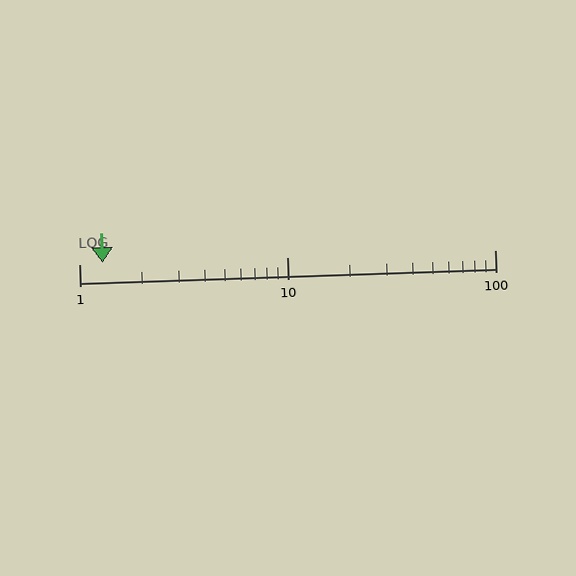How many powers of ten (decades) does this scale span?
The scale spans 2 decades, from 1 to 100.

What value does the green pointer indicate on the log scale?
The pointer indicates approximately 1.3.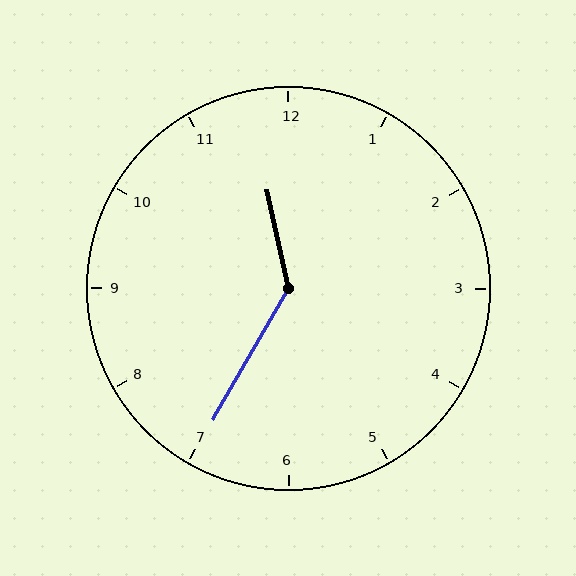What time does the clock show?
11:35.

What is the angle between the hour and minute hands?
Approximately 138 degrees.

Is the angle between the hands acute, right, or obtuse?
It is obtuse.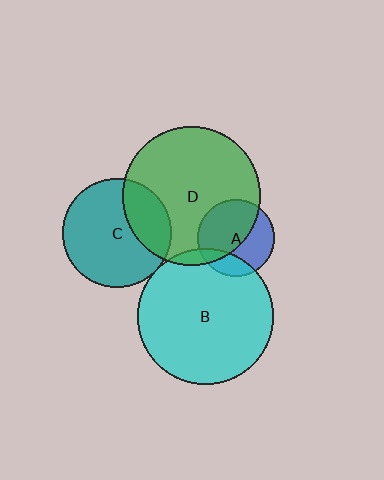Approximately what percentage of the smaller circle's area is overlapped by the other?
Approximately 5%.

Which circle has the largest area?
Circle D (green).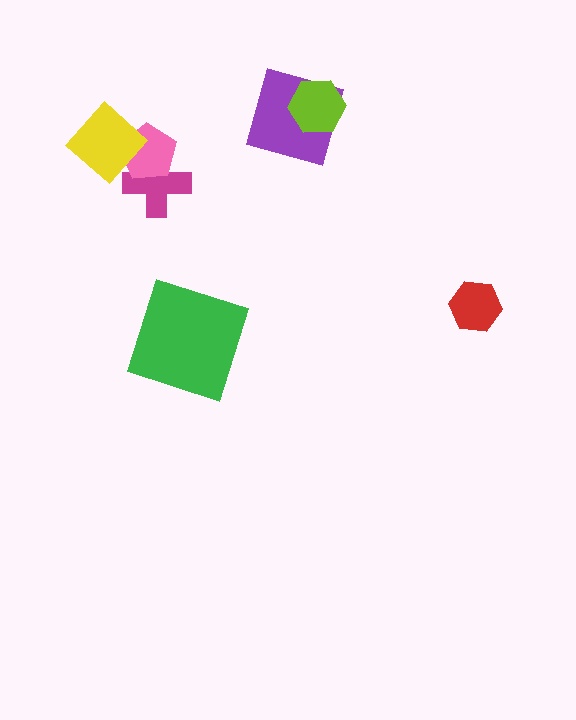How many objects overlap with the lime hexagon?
1 object overlaps with the lime hexagon.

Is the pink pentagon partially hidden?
Yes, it is partially covered by another shape.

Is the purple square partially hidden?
Yes, it is partially covered by another shape.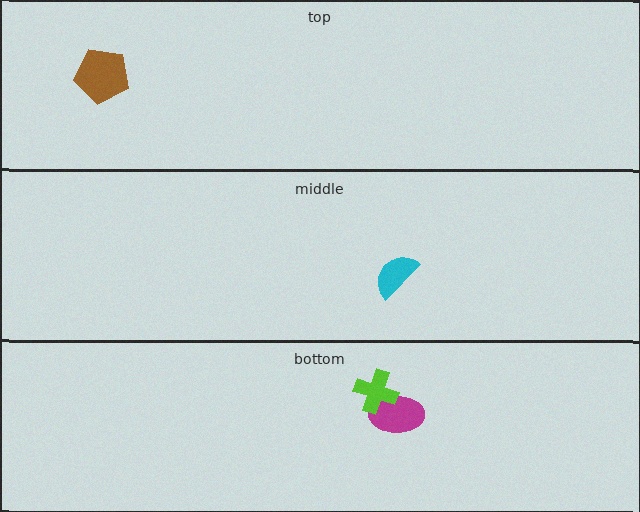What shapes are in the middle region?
The cyan semicircle.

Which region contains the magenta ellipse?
The bottom region.